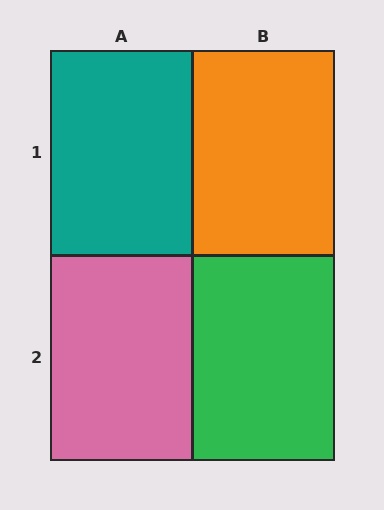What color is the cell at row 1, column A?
Teal.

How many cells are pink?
1 cell is pink.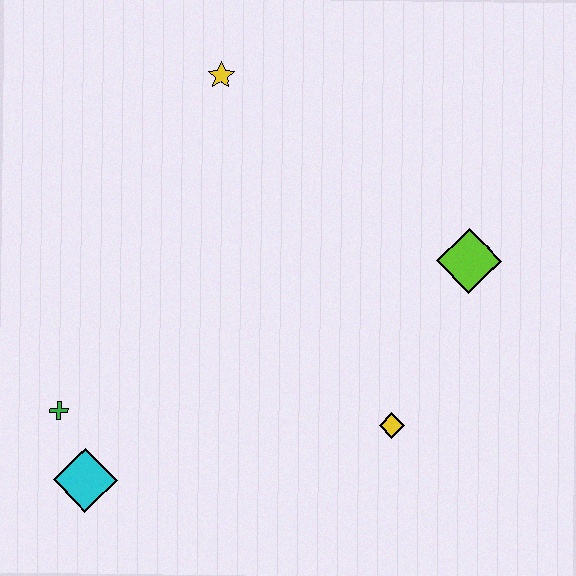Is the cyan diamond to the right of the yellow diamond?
No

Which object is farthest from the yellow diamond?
The yellow star is farthest from the yellow diamond.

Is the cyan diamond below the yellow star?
Yes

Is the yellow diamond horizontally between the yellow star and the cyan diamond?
No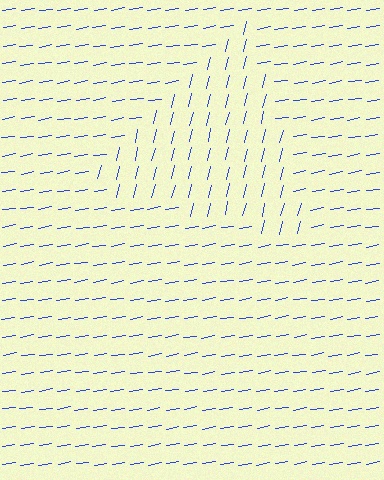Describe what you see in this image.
The image is filled with small blue line segments. A triangle region in the image has lines oriented differently from the surrounding lines, creating a visible texture boundary.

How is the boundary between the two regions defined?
The boundary is defined purely by a change in line orientation (approximately 67 degrees difference). All lines are the same color and thickness.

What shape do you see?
I see a triangle.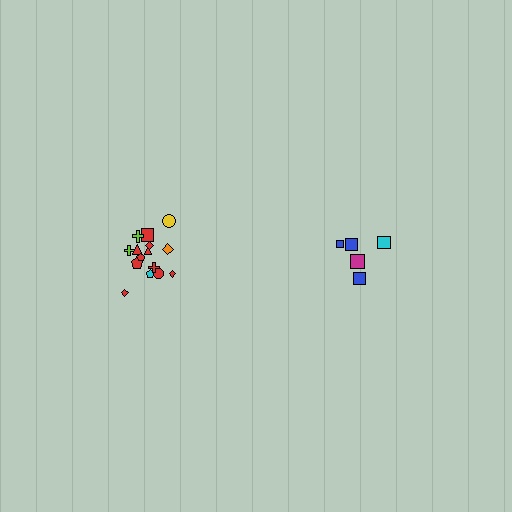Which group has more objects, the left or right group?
The left group.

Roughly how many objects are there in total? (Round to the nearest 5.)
Roughly 20 objects in total.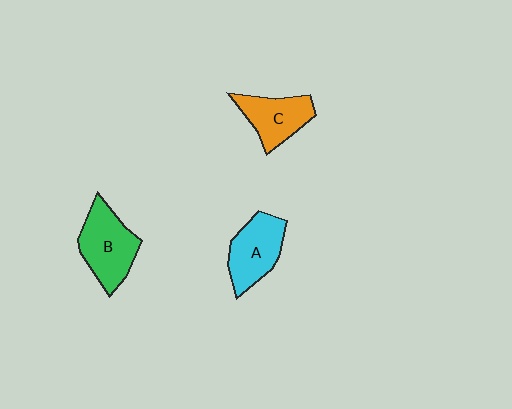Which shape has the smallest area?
Shape C (orange).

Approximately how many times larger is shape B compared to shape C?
Approximately 1.3 times.